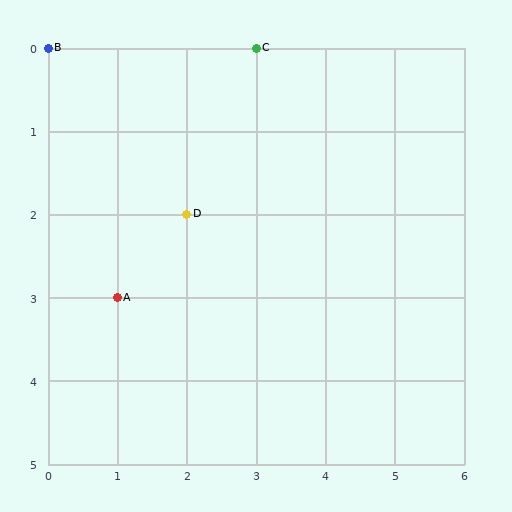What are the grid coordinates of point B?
Point B is at grid coordinates (0, 0).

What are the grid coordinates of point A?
Point A is at grid coordinates (1, 3).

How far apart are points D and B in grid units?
Points D and B are 2 columns and 2 rows apart (about 2.8 grid units diagonally).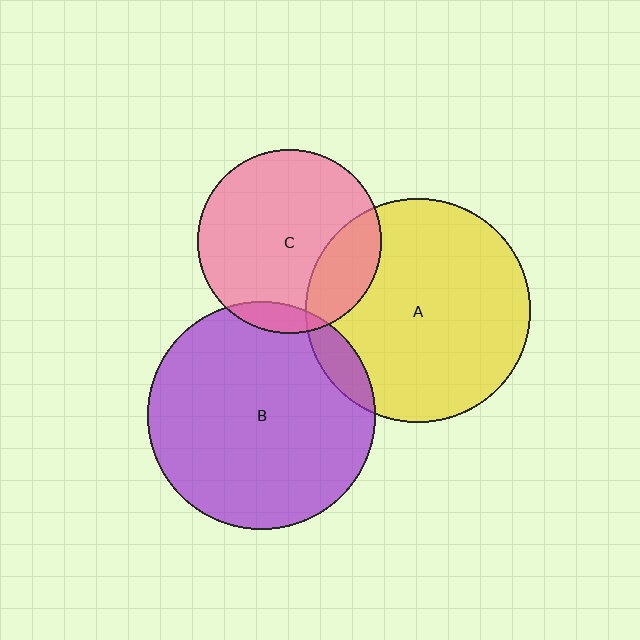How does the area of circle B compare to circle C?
Approximately 1.5 times.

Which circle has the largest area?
Circle B (purple).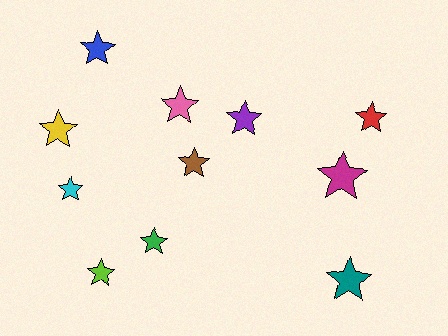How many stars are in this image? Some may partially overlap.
There are 11 stars.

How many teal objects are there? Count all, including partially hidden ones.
There is 1 teal object.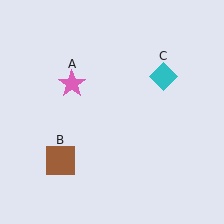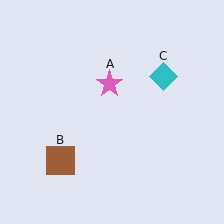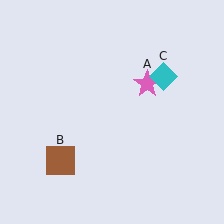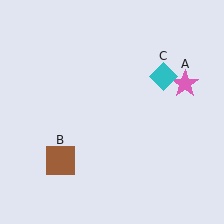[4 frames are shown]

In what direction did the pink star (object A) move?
The pink star (object A) moved right.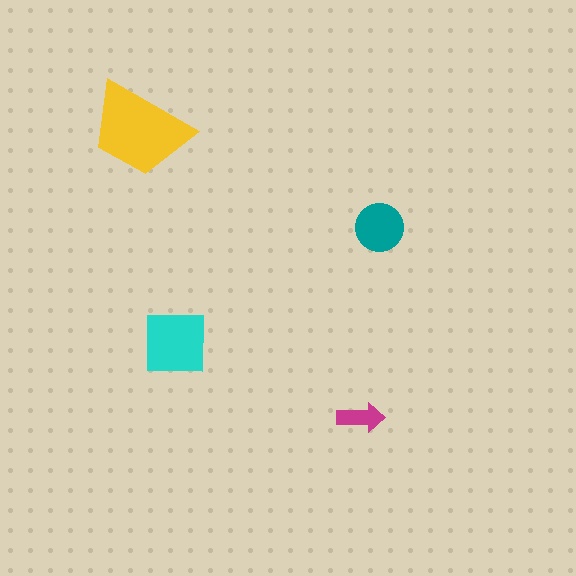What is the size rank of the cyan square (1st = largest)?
2nd.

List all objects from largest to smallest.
The yellow trapezoid, the cyan square, the teal circle, the magenta arrow.